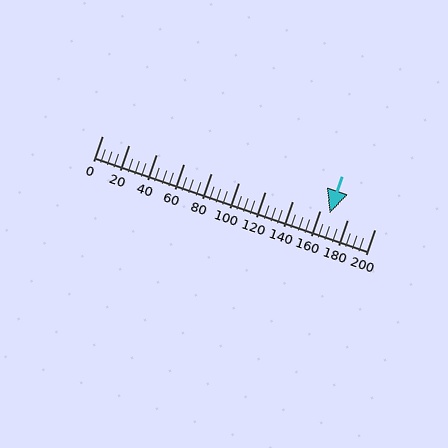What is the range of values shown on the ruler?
The ruler shows values from 0 to 200.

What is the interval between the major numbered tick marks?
The major tick marks are spaced 20 units apart.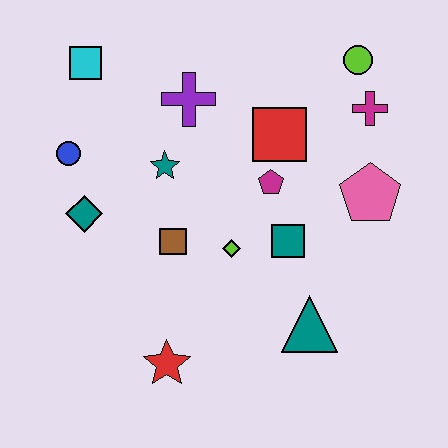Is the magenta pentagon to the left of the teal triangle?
Yes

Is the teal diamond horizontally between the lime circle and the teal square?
No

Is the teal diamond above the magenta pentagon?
No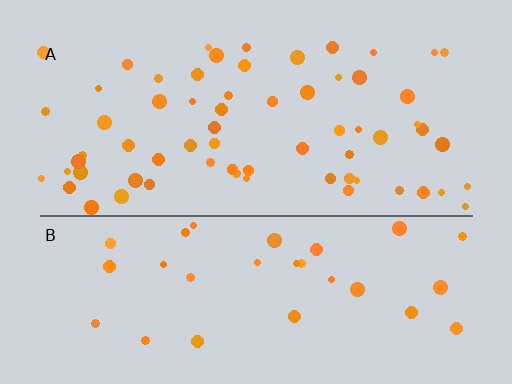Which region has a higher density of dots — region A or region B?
A (the top).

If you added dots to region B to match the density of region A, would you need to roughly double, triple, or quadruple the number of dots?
Approximately double.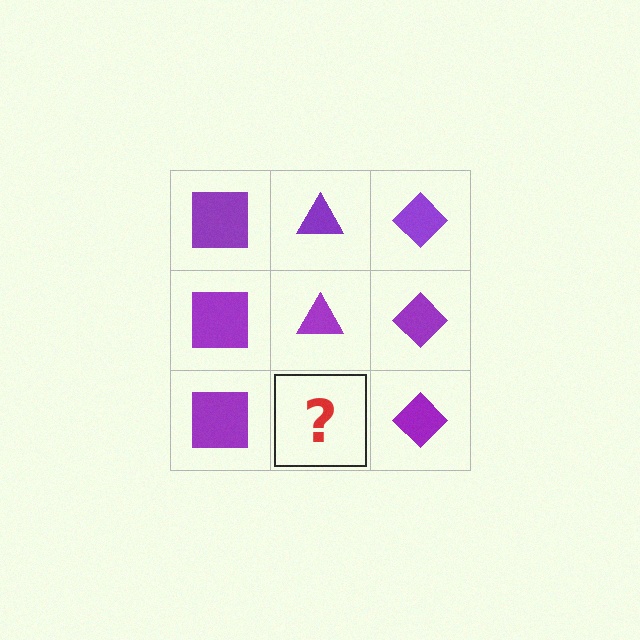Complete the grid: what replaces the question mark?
The question mark should be replaced with a purple triangle.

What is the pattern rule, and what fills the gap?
The rule is that each column has a consistent shape. The gap should be filled with a purple triangle.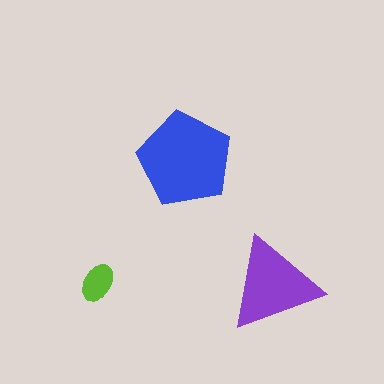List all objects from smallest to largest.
The lime ellipse, the purple triangle, the blue pentagon.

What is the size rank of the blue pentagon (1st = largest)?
1st.